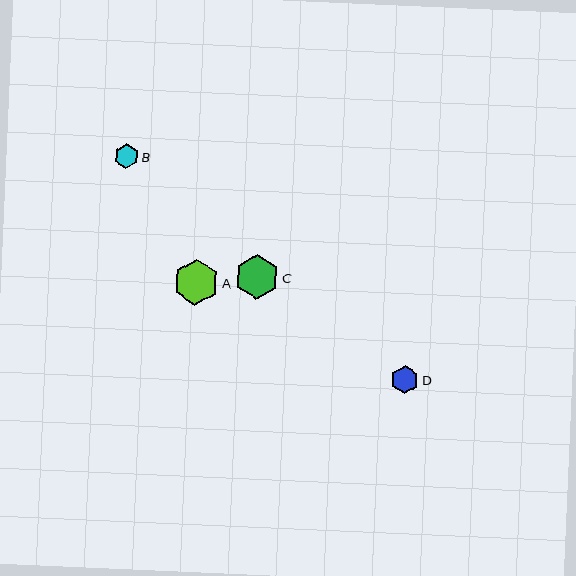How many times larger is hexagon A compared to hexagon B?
Hexagon A is approximately 1.8 times the size of hexagon B.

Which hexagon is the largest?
Hexagon A is the largest with a size of approximately 46 pixels.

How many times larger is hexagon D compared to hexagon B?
Hexagon D is approximately 1.1 times the size of hexagon B.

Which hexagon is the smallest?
Hexagon B is the smallest with a size of approximately 25 pixels.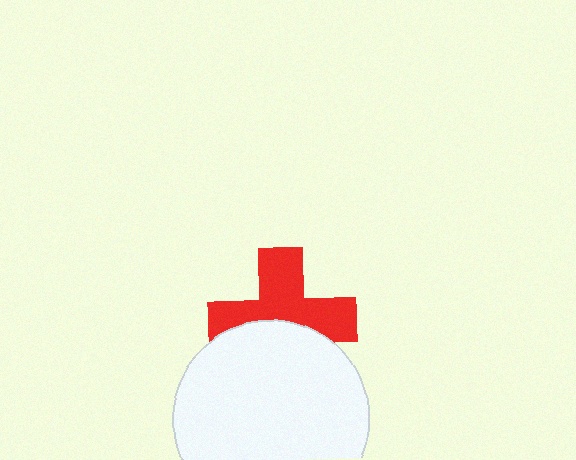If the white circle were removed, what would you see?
You would see the complete red cross.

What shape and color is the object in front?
The object in front is a white circle.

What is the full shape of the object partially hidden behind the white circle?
The partially hidden object is a red cross.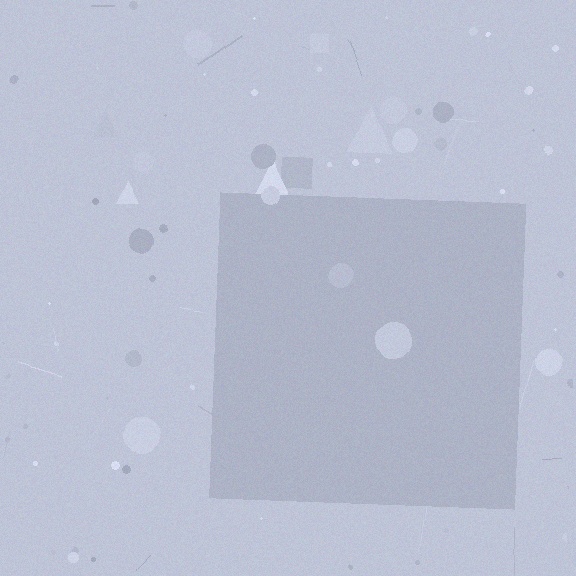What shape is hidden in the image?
A square is hidden in the image.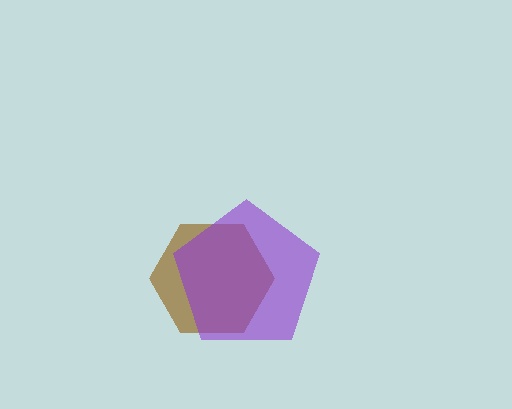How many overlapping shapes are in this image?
There are 2 overlapping shapes in the image.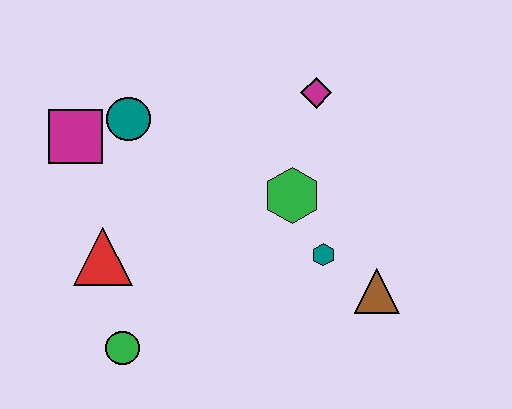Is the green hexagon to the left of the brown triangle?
Yes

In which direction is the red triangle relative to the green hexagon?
The red triangle is to the left of the green hexagon.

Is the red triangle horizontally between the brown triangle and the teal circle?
No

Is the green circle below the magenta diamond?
Yes